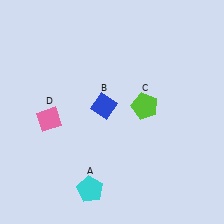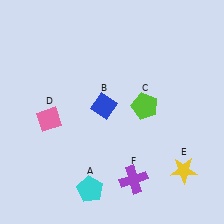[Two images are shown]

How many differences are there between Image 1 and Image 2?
There are 2 differences between the two images.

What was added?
A yellow star (E), a purple cross (F) were added in Image 2.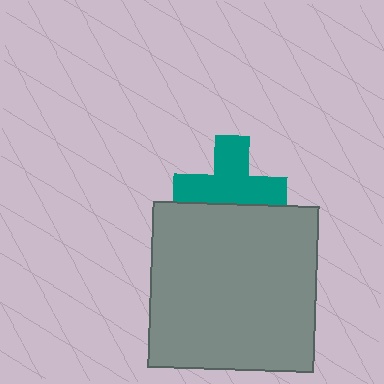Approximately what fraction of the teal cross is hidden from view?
Roughly 33% of the teal cross is hidden behind the gray square.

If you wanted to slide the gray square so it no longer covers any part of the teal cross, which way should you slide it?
Slide it down — that is the most direct way to separate the two shapes.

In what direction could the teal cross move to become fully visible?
The teal cross could move up. That would shift it out from behind the gray square entirely.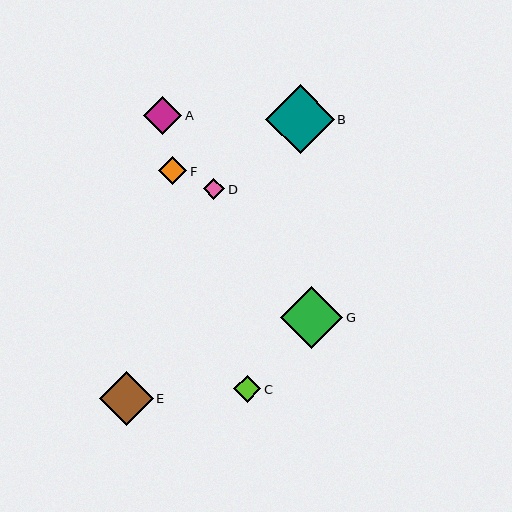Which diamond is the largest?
Diamond B is the largest with a size of approximately 68 pixels.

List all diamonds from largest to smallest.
From largest to smallest: B, G, E, A, F, C, D.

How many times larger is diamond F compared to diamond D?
Diamond F is approximately 1.3 times the size of diamond D.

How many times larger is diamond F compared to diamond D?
Diamond F is approximately 1.3 times the size of diamond D.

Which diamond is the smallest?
Diamond D is the smallest with a size of approximately 21 pixels.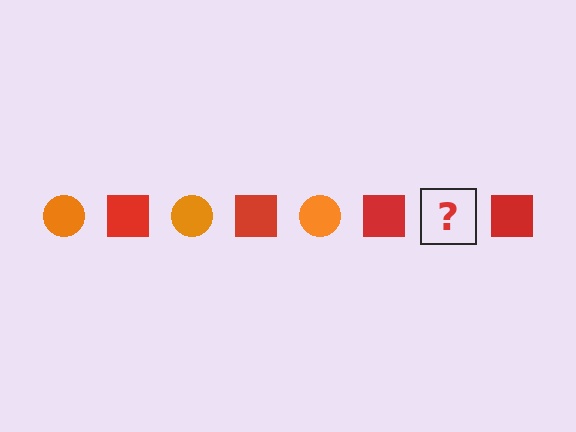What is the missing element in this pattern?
The missing element is an orange circle.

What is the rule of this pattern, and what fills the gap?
The rule is that the pattern alternates between orange circle and red square. The gap should be filled with an orange circle.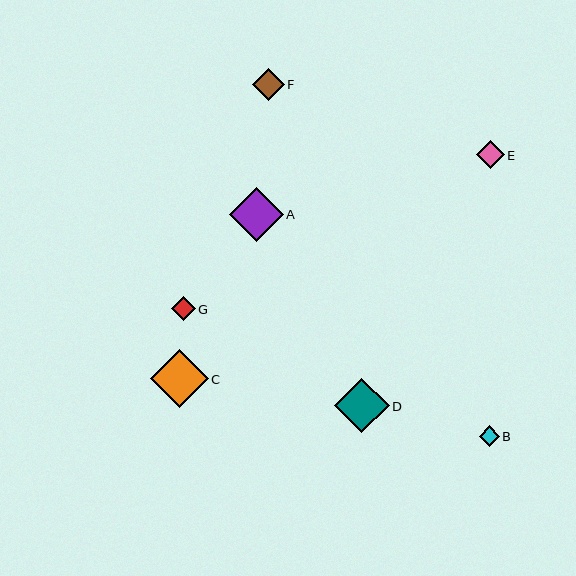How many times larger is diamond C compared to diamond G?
Diamond C is approximately 2.5 times the size of diamond G.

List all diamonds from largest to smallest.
From largest to smallest: C, D, A, F, E, G, B.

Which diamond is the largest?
Diamond C is the largest with a size of approximately 58 pixels.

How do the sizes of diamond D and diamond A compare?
Diamond D and diamond A are approximately the same size.